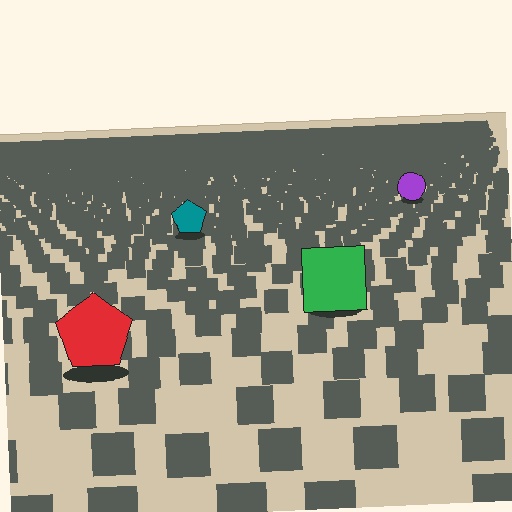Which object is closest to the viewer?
The red pentagon is closest. The texture marks near it are larger and more spread out.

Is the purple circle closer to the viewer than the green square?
No. The green square is closer — you can tell from the texture gradient: the ground texture is coarser near it.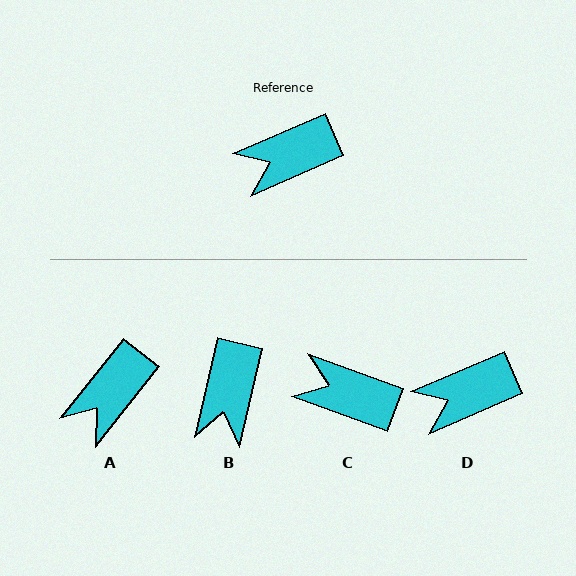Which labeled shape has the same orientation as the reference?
D.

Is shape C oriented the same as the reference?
No, it is off by about 43 degrees.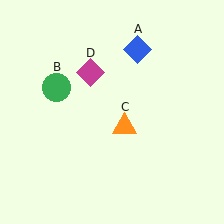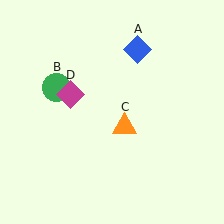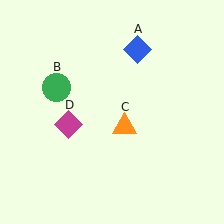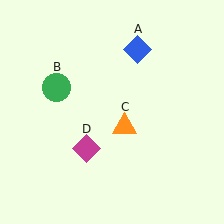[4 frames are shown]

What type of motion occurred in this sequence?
The magenta diamond (object D) rotated counterclockwise around the center of the scene.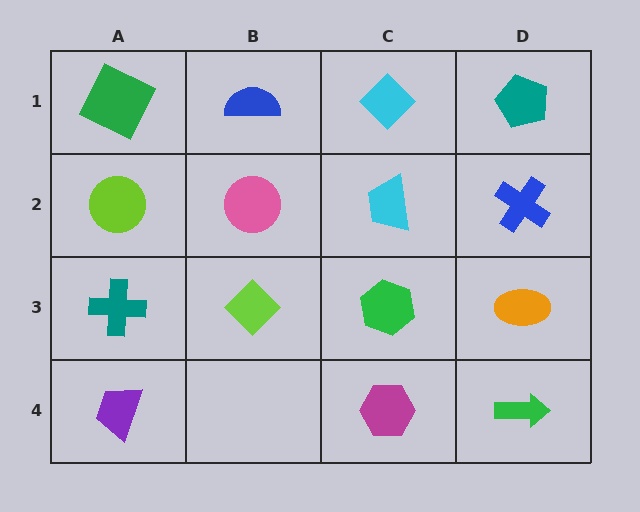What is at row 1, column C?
A cyan diamond.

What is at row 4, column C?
A magenta hexagon.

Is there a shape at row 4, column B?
No, that cell is empty.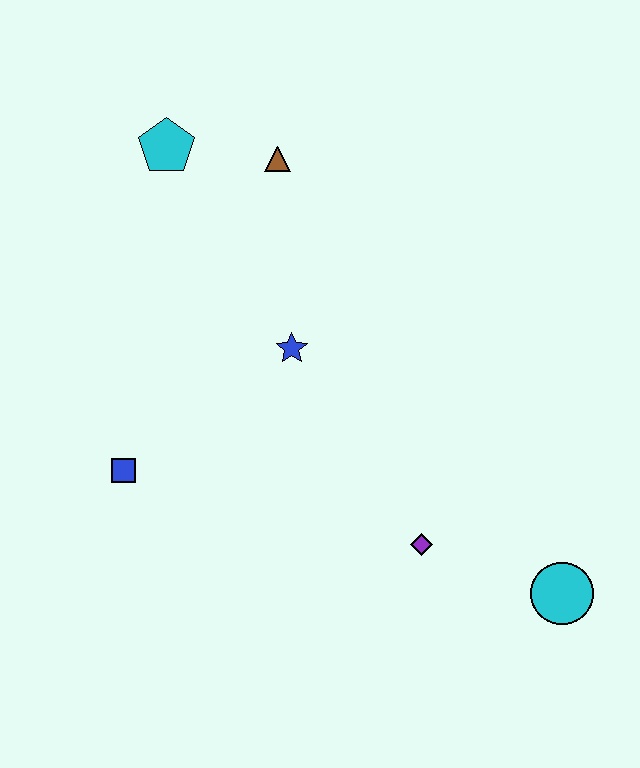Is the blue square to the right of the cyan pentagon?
No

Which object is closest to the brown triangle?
The cyan pentagon is closest to the brown triangle.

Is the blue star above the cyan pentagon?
No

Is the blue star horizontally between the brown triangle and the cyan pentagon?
No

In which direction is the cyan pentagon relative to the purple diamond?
The cyan pentagon is above the purple diamond.